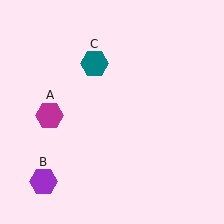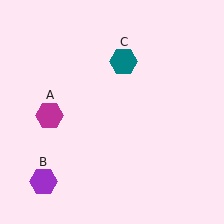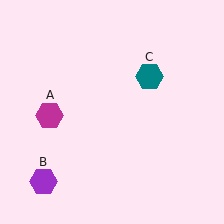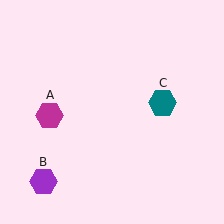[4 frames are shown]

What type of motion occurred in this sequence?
The teal hexagon (object C) rotated clockwise around the center of the scene.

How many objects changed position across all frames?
1 object changed position: teal hexagon (object C).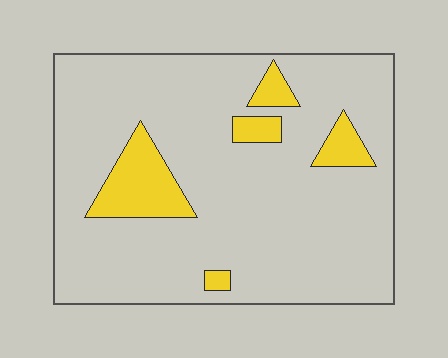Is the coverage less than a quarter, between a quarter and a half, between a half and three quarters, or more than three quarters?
Less than a quarter.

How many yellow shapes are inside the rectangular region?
5.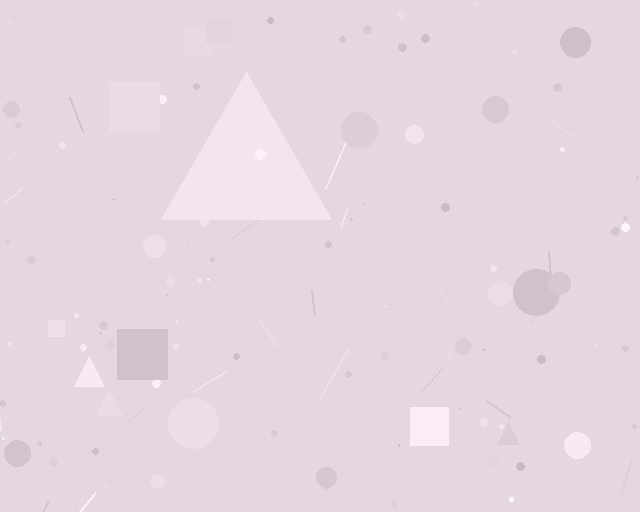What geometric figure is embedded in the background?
A triangle is embedded in the background.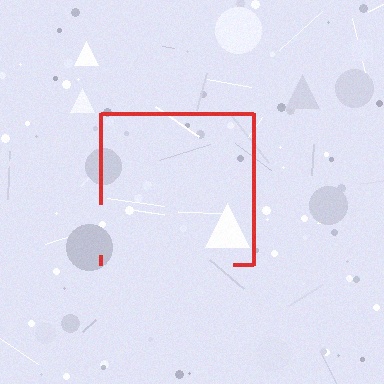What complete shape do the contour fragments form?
The contour fragments form a square.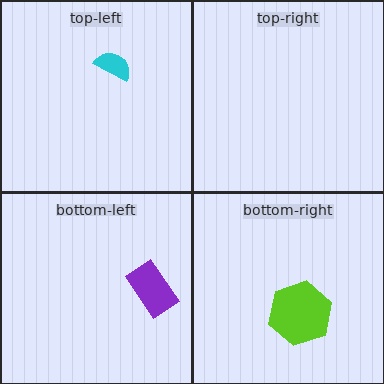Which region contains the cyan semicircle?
The top-left region.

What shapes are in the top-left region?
The cyan semicircle.